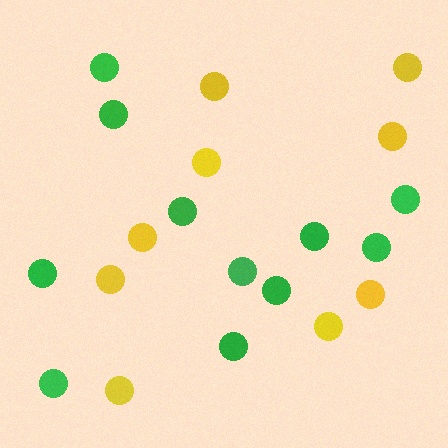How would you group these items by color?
There are 2 groups: one group of yellow circles (9) and one group of green circles (11).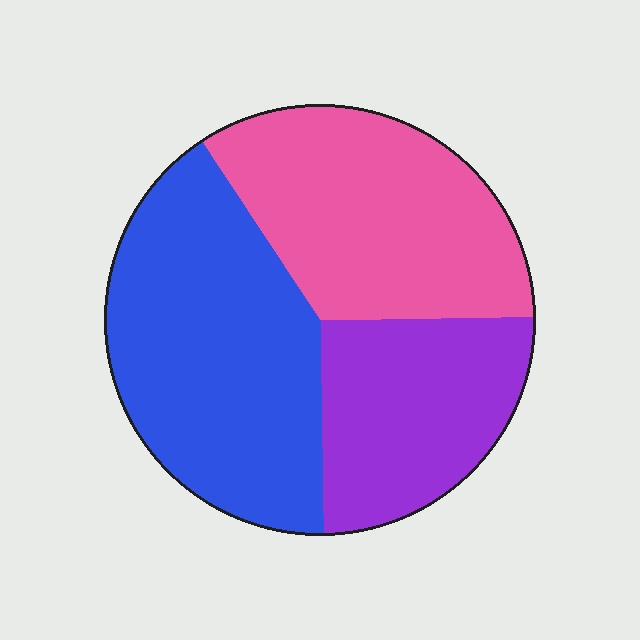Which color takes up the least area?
Purple, at roughly 25%.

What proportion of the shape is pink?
Pink takes up about one third (1/3) of the shape.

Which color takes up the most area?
Blue, at roughly 40%.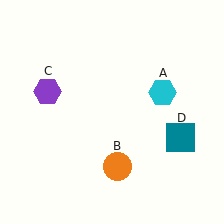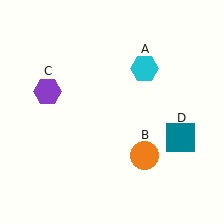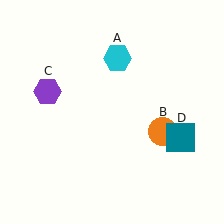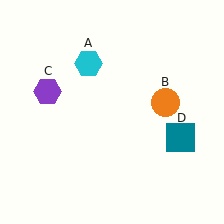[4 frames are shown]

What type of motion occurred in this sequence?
The cyan hexagon (object A), orange circle (object B) rotated counterclockwise around the center of the scene.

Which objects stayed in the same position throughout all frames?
Purple hexagon (object C) and teal square (object D) remained stationary.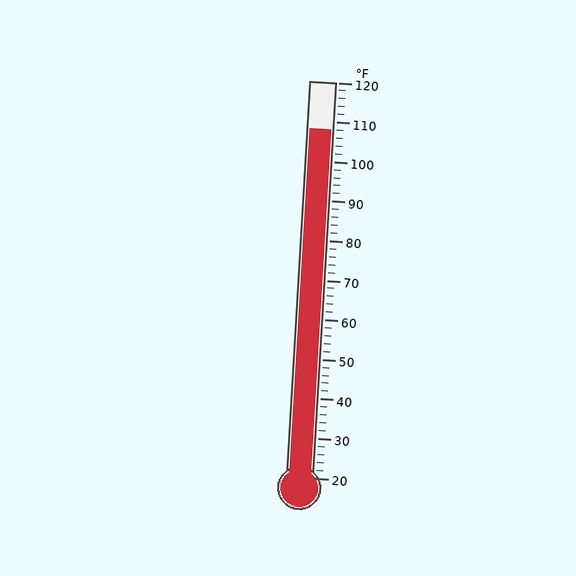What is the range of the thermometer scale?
The thermometer scale ranges from 20°F to 120°F.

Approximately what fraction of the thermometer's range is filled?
The thermometer is filled to approximately 90% of its range.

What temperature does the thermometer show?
The thermometer shows approximately 108°F.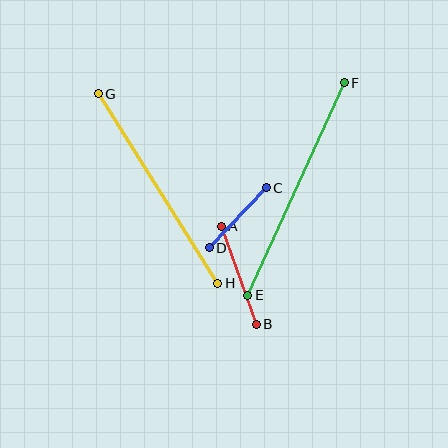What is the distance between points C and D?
The distance is approximately 83 pixels.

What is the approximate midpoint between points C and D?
The midpoint is at approximately (238, 218) pixels.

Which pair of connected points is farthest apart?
Points E and F are farthest apart.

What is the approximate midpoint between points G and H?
The midpoint is at approximately (158, 189) pixels.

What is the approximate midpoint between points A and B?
The midpoint is at approximately (239, 275) pixels.